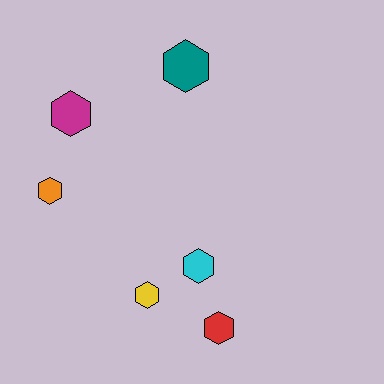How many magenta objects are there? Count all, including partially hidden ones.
There is 1 magenta object.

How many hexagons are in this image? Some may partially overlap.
There are 6 hexagons.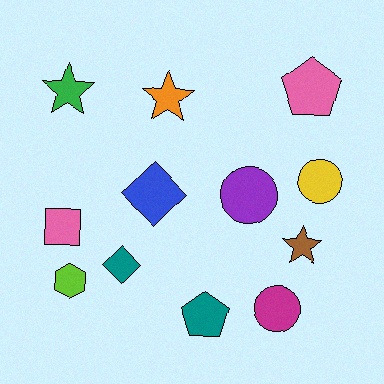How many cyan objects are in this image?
There are no cyan objects.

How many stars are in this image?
There are 3 stars.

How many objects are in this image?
There are 12 objects.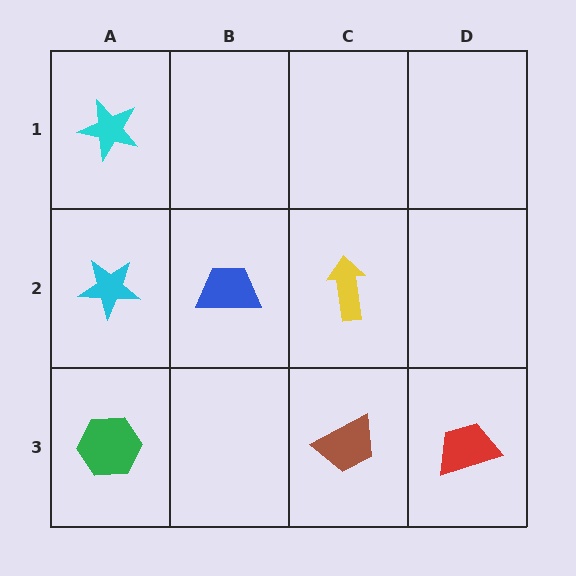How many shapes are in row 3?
3 shapes.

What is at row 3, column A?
A green hexagon.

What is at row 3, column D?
A red trapezoid.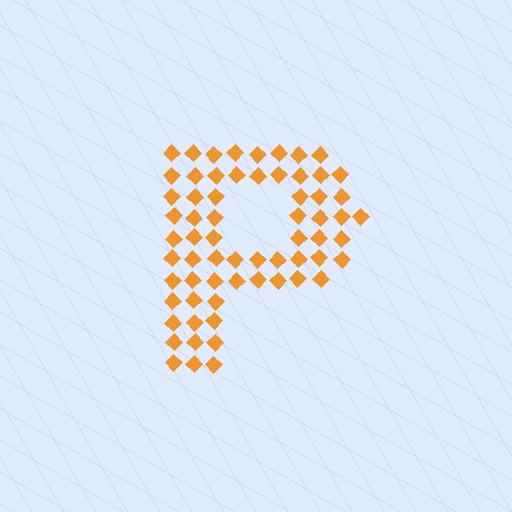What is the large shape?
The large shape is the letter P.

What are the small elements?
The small elements are diamonds.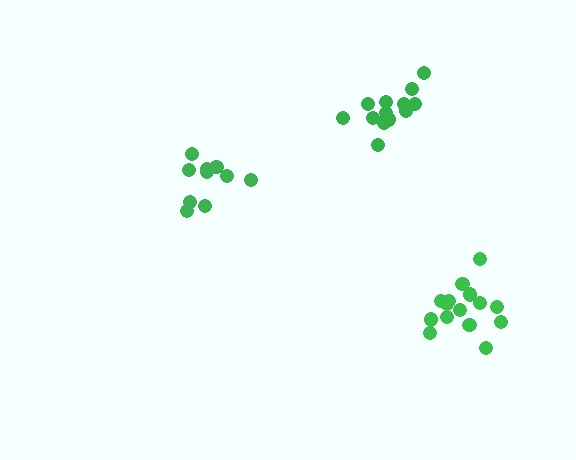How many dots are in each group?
Group 1: 10 dots, Group 2: 13 dots, Group 3: 16 dots (39 total).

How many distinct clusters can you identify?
There are 3 distinct clusters.